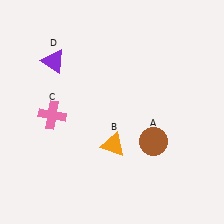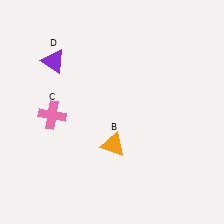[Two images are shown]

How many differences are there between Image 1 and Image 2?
There is 1 difference between the two images.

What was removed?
The brown circle (A) was removed in Image 2.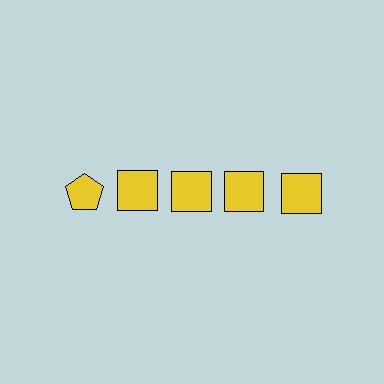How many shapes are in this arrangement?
There are 5 shapes arranged in a grid pattern.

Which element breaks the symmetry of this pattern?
The yellow pentagon in the top row, leftmost column breaks the symmetry. All other shapes are yellow squares.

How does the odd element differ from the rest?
It has a different shape: pentagon instead of square.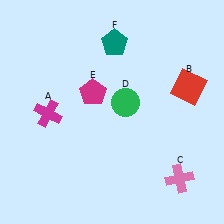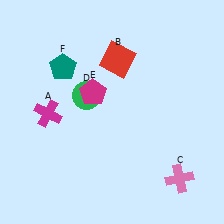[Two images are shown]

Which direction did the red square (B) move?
The red square (B) moved left.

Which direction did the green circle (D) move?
The green circle (D) moved left.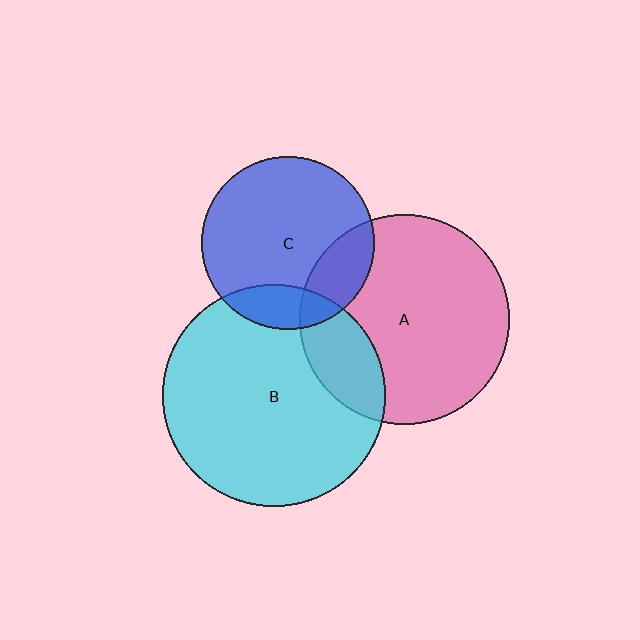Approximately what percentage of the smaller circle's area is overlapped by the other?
Approximately 20%.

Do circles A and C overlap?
Yes.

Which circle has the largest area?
Circle B (cyan).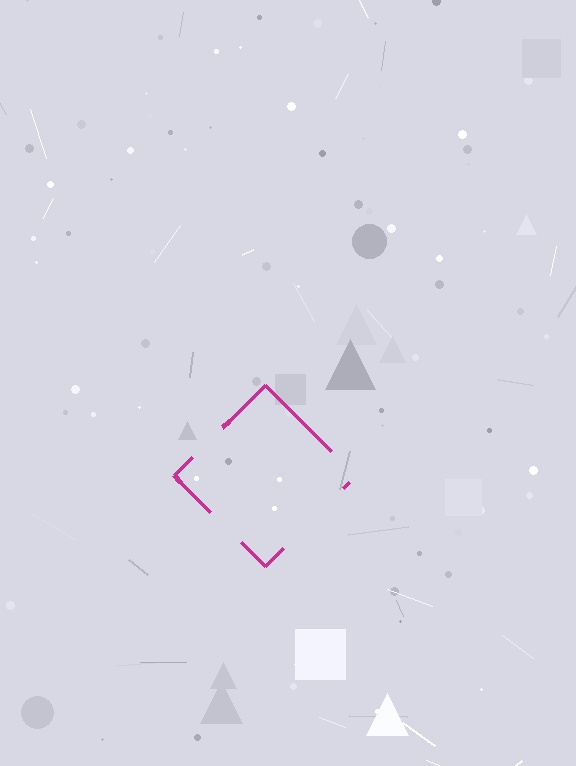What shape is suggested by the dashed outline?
The dashed outline suggests a diamond.